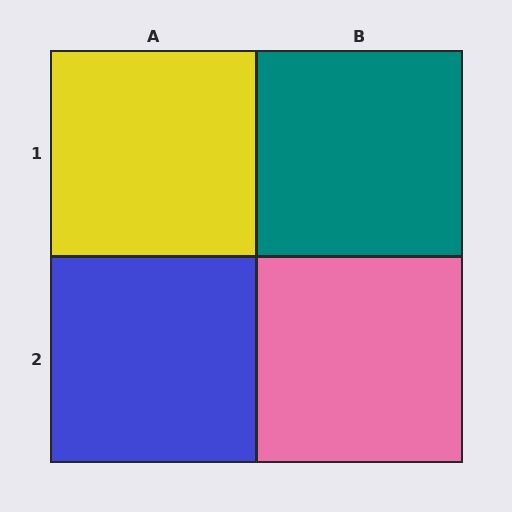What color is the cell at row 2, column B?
Pink.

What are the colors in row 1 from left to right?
Yellow, teal.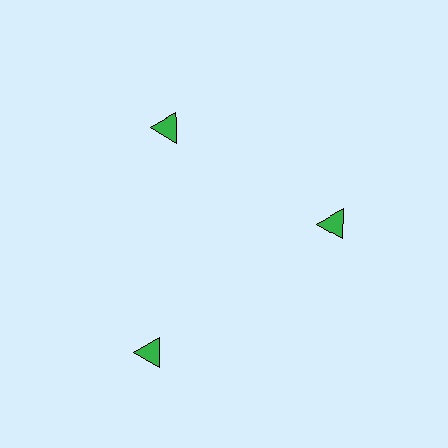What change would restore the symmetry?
The symmetry would be restored by moving it inward, back onto the ring so that all 3 triangles sit at equal angles and equal distance from the center.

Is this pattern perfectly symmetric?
No. The 3 green triangles are arranged in a ring, but one element near the 7 o'clock position is pushed outward from the center, breaking the 3-fold rotational symmetry.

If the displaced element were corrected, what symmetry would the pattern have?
It would have 3-fold rotational symmetry — the pattern would map onto itself every 120 degrees.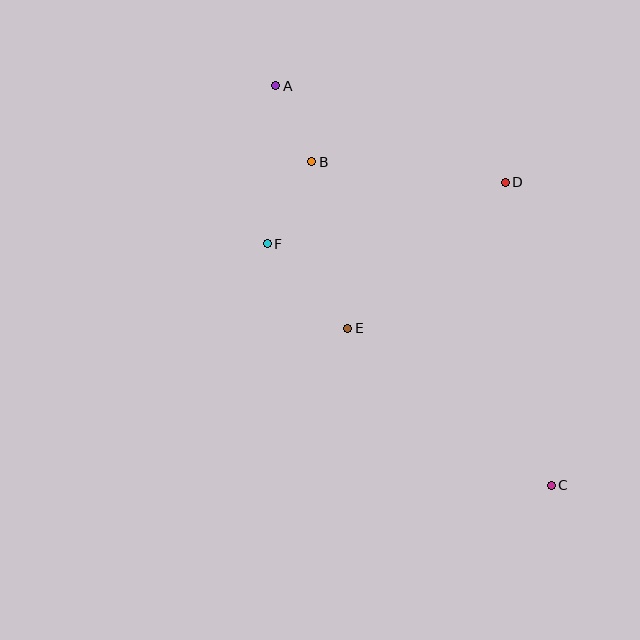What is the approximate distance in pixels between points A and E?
The distance between A and E is approximately 253 pixels.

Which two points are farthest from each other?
Points A and C are farthest from each other.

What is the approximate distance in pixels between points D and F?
The distance between D and F is approximately 246 pixels.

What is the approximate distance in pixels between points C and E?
The distance between C and E is approximately 257 pixels.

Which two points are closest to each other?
Points A and B are closest to each other.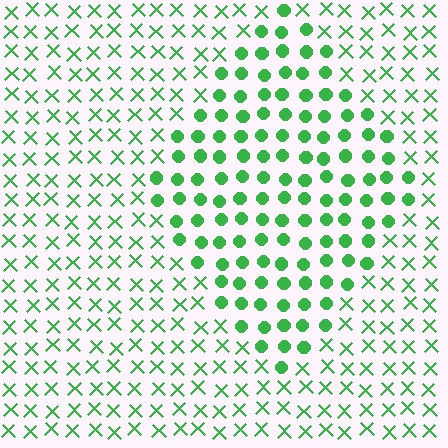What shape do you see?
I see a diamond.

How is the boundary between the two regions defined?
The boundary is defined by a change in element shape: circles inside vs. X marks outside. All elements share the same color and spacing.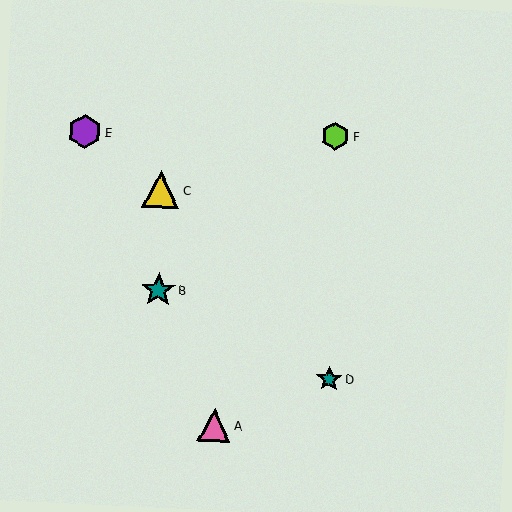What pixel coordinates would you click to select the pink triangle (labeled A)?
Click at (214, 425) to select the pink triangle A.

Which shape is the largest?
The yellow triangle (labeled C) is the largest.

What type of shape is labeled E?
Shape E is a purple hexagon.